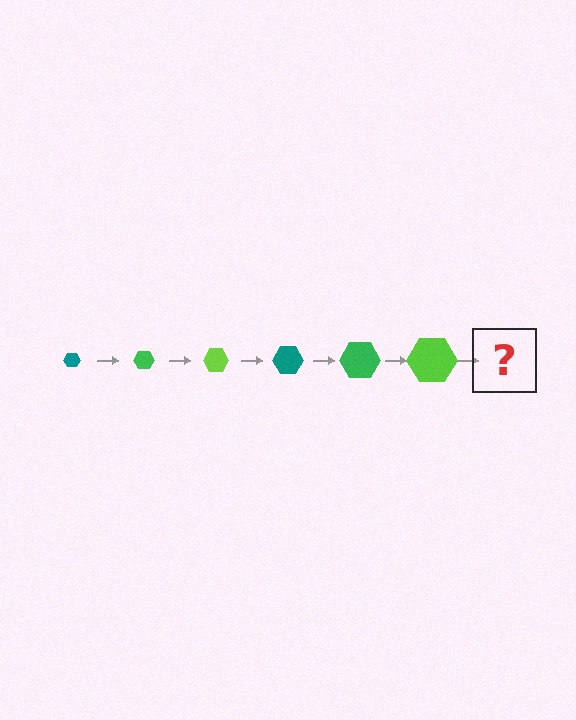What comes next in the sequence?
The next element should be a teal hexagon, larger than the previous one.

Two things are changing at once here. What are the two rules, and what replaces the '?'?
The two rules are that the hexagon grows larger each step and the color cycles through teal, green, and lime. The '?' should be a teal hexagon, larger than the previous one.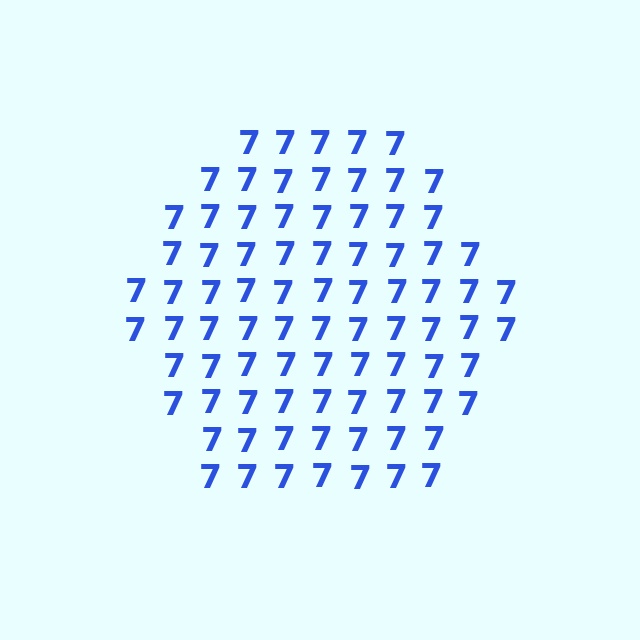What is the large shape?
The large shape is a hexagon.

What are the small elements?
The small elements are digit 7's.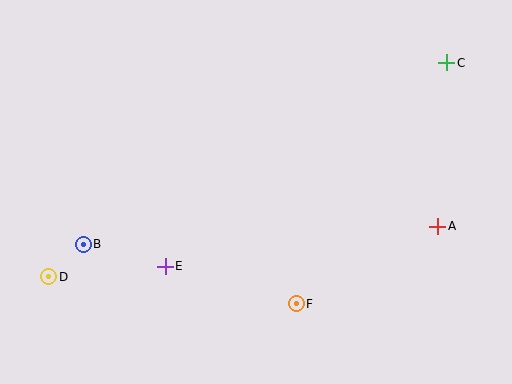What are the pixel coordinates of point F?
Point F is at (296, 304).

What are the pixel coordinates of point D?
Point D is at (48, 277).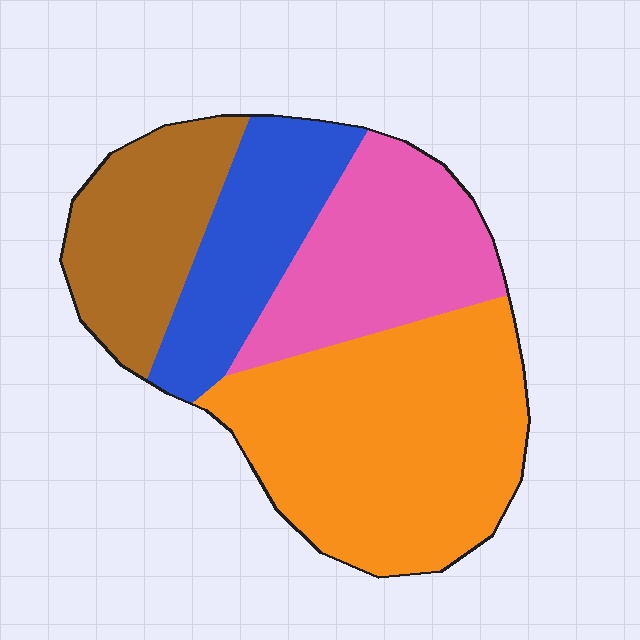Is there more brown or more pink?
Pink.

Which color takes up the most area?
Orange, at roughly 40%.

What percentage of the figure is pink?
Pink takes up between a sixth and a third of the figure.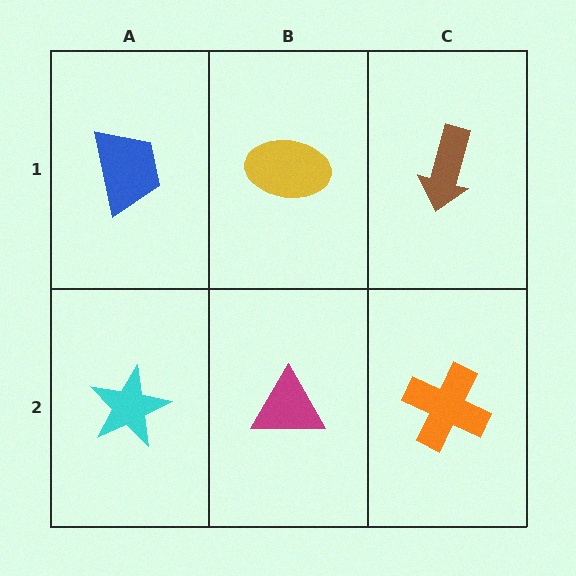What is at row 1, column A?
A blue trapezoid.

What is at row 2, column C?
An orange cross.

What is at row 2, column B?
A magenta triangle.